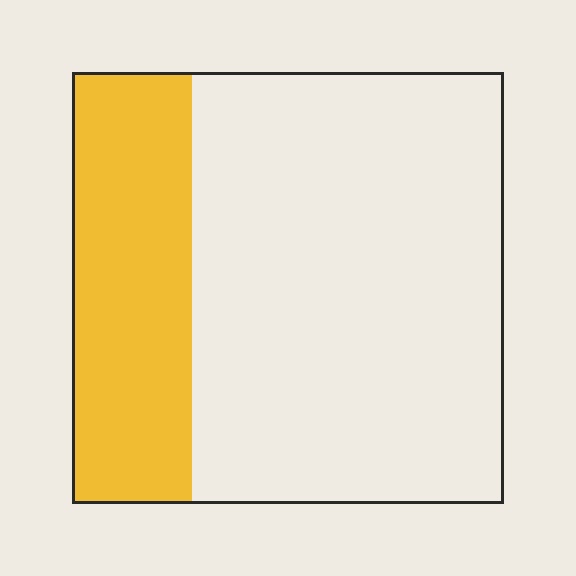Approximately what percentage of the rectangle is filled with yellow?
Approximately 30%.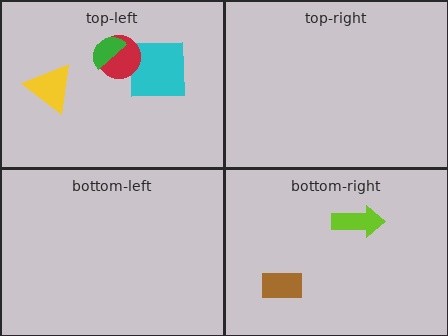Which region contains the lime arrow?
The bottom-right region.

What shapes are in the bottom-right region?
The brown rectangle, the lime arrow.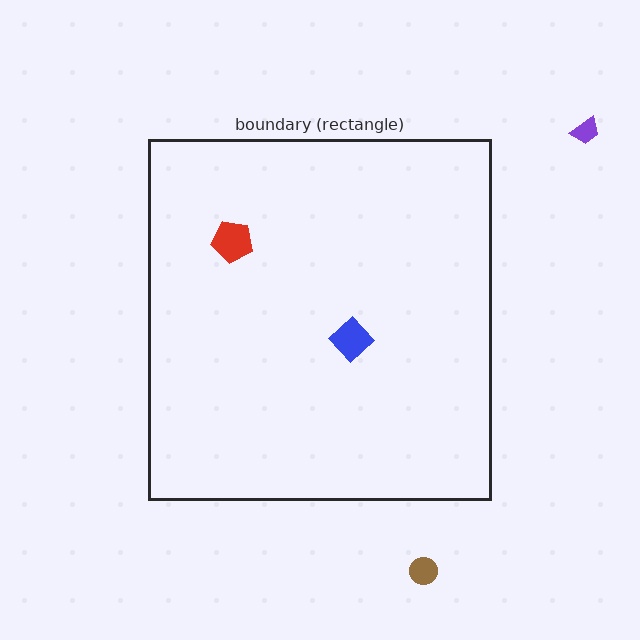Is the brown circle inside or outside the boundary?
Outside.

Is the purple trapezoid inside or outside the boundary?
Outside.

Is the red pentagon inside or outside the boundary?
Inside.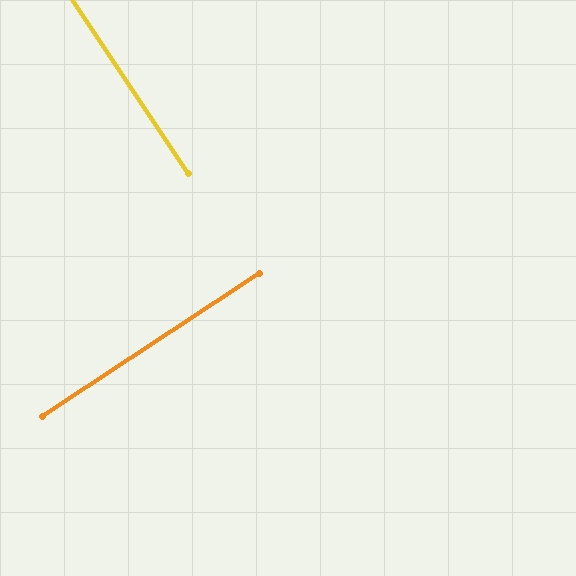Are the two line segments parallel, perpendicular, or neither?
Perpendicular — they meet at approximately 90°.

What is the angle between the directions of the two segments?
Approximately 90 degrees.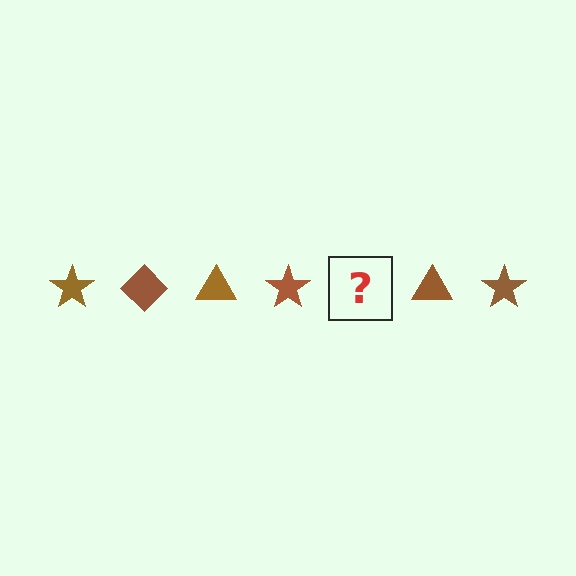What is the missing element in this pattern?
The missing element is a brown diamond.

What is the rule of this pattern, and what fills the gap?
The rule is that the pattern cycles through star, diamond, triangle shapes in brown. The gap should be filled with a brown diamond.